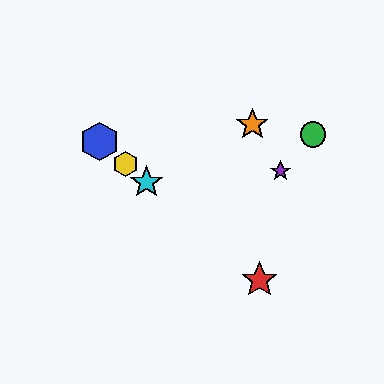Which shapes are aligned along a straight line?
The red star, the blue hexagon, the yellow hexagon, the cyan star are aligned along a straight line.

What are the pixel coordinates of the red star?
The red star is at (260, 280).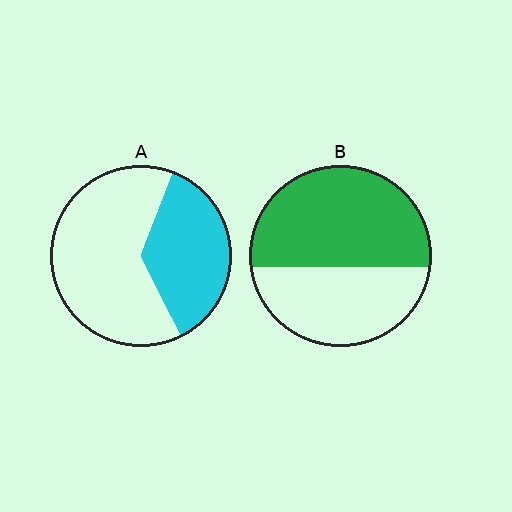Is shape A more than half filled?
No.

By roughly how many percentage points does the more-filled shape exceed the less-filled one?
By roughly 20 percentage points (B over A).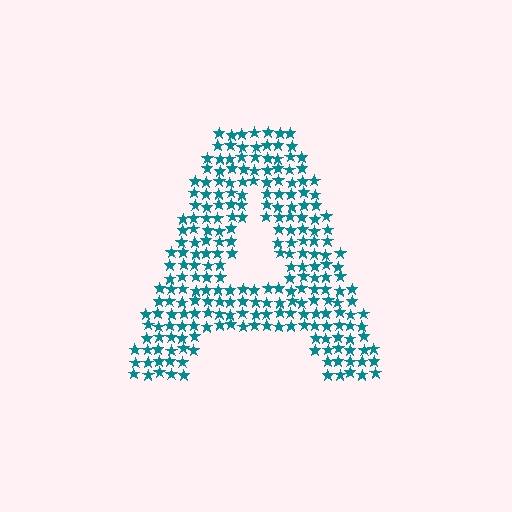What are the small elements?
The small elements are stars.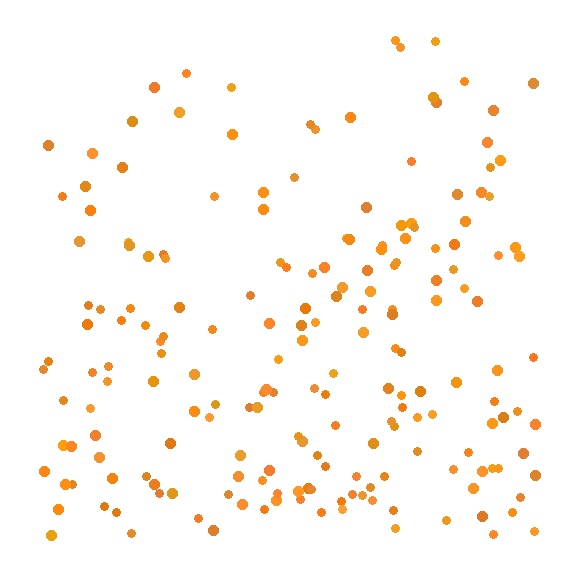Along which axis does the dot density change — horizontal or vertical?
Vertical.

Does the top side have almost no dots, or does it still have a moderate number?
Still a moderate number, just noticeably fewer than the bottom.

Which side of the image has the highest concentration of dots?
The bottom.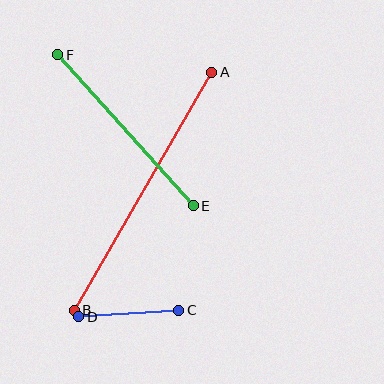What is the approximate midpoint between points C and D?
The midpoint is at approximately (129, 313) pixels.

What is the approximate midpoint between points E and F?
The midpoint is at approximately (125, 130) pixels.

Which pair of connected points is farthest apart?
Points A and B are farthest apart.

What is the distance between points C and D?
The distance is approximately 100 pixels.